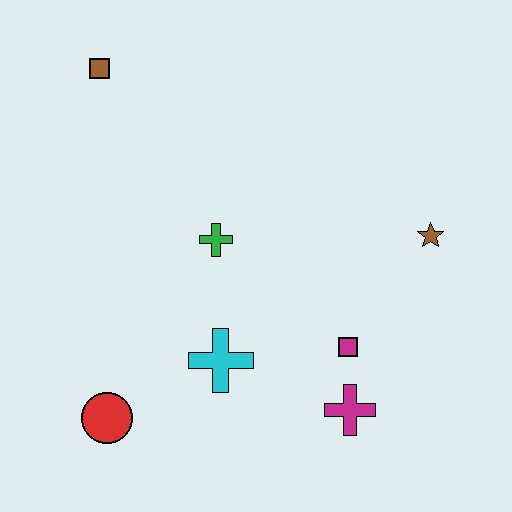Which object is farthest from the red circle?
The brown star is farthest from the red circle.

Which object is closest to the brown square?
The green cross is closest to the brown square.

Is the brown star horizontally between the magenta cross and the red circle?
No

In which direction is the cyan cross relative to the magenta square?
The cyan cross is to the left of the magenta square.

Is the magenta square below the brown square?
Yes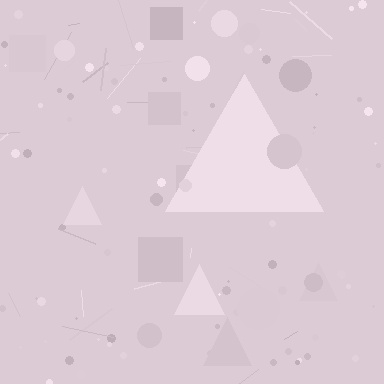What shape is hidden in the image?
A triangle is hidden in the image.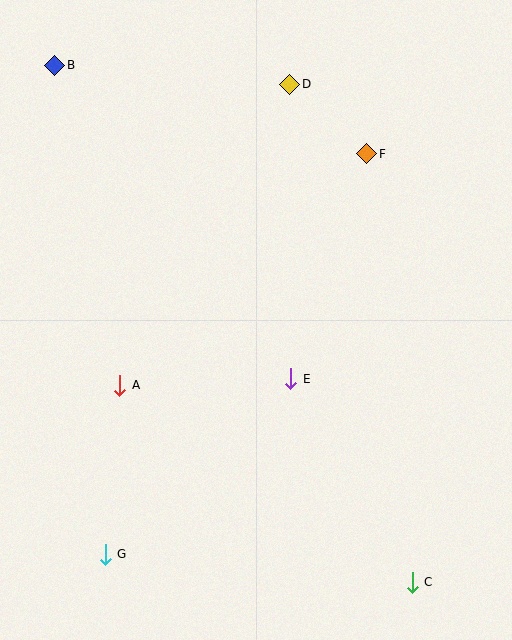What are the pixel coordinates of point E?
Point E is at (291, 379).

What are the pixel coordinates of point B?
Point B is at (55, 65).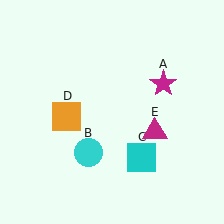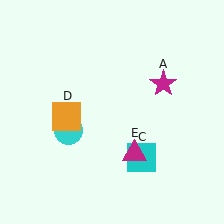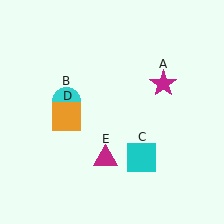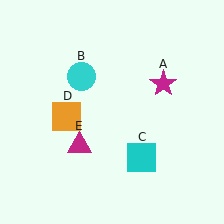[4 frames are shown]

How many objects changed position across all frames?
2 objects changed position: cyan circle (object B), magenta triangle (object E).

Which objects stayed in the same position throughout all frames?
Magenta star (object A) and cyan square (object C) and orange square (object D) remained stationary.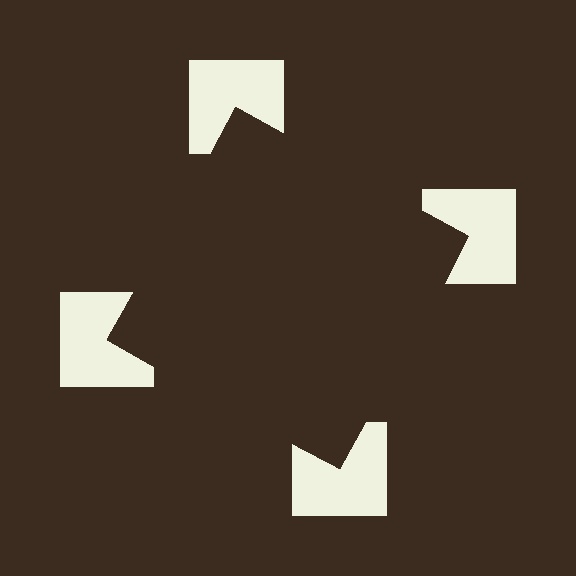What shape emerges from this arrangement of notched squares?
An illusory square — its edges are inferred from the aligned wedge cuts in the notched squares, not physically drawn.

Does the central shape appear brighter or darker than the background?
It typically appears slightly darker than the background, even though no actual brightness change is drawn.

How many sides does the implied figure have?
4 sides.